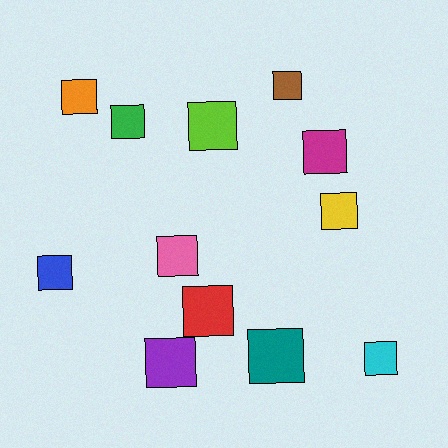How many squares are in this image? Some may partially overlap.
There are 12 squares.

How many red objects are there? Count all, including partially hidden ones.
There is 1 red object.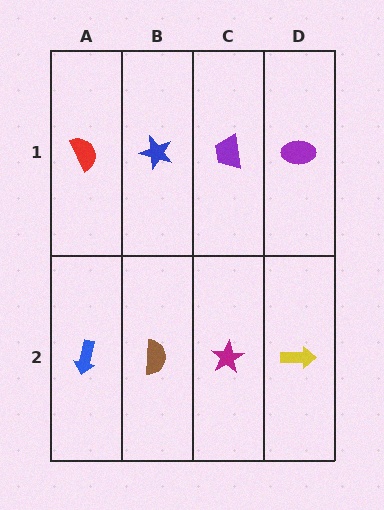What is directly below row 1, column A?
A blue arrow.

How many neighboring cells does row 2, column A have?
2.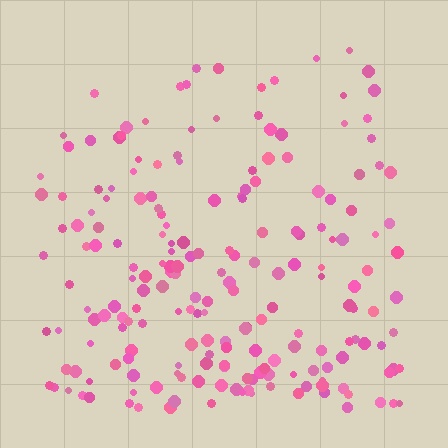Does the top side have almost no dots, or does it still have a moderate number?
Still a moderate number, just noticeably fewer than the bottom.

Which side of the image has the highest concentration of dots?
The bottom.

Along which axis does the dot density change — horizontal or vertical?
Vertical.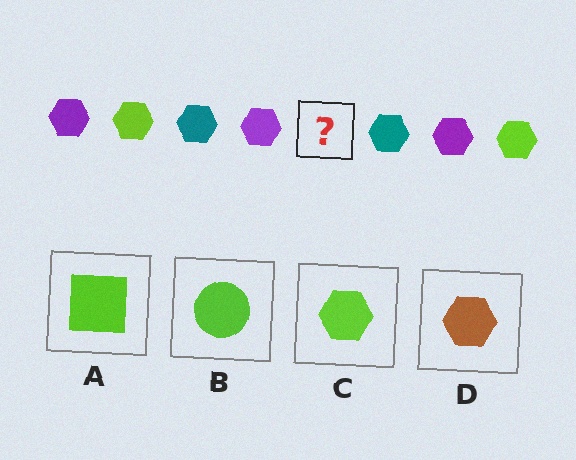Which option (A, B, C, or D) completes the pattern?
C.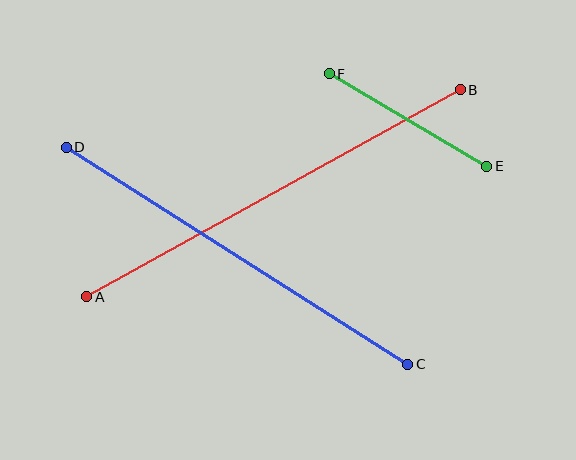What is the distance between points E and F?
The distance is approximately 183 pixels.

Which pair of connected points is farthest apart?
Points A and B are farthest apart.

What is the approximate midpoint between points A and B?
The midpoint is at approximately (273, 193) pixels.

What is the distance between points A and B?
The distance is approximately 427 pixels.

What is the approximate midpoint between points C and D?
The midpoint is at approximately (237, 256) pixels.